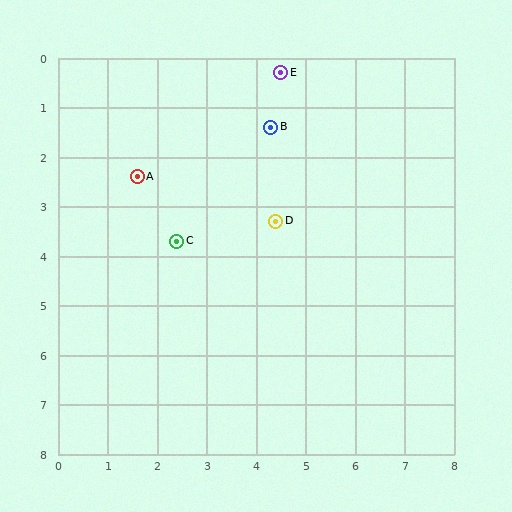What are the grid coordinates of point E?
Point E is at approximately (4.5, 0.3).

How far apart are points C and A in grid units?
Points C and A are about 1.5 grid units apart.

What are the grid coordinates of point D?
Point D is at approximately (4.4, 3.3).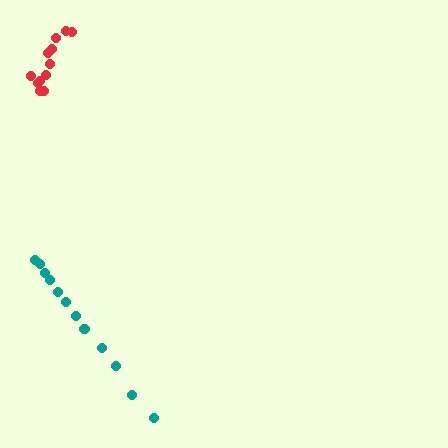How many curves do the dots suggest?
There are 2 distinct paths.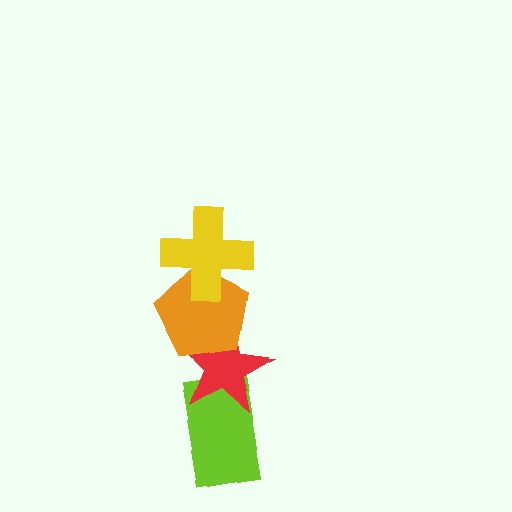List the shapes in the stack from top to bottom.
From top to bottom: the yellow cross, the orange pentagon, the red star, the lime rectangle.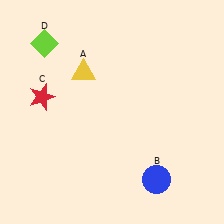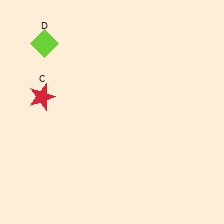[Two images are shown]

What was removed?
The blue circle (B), the yellow triangle (A) were removed in Image 2.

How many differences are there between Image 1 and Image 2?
There are 2 differences between the two images.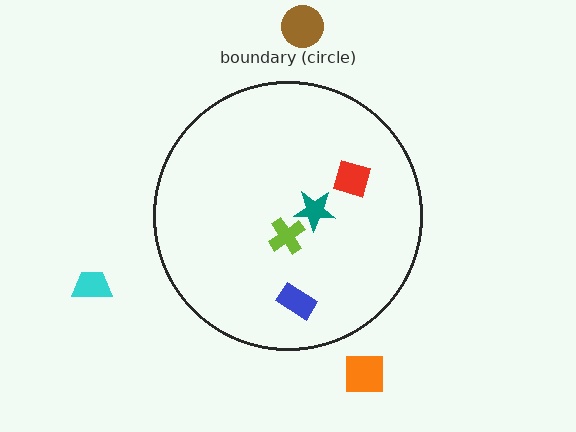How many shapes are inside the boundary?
4 inside, 3 outside.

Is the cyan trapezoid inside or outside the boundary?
Outside.